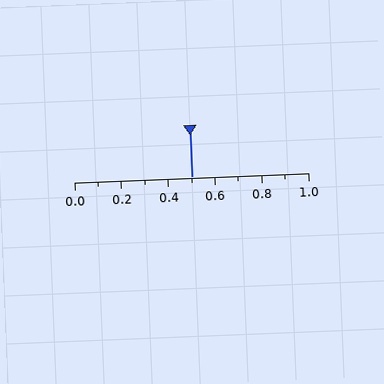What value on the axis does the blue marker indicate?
The marker indicates approximately 0.5.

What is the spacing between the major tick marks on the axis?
The major ticks are spaced 0.2 apart.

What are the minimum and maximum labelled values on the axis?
The axis runs from 0.0 to 1.0.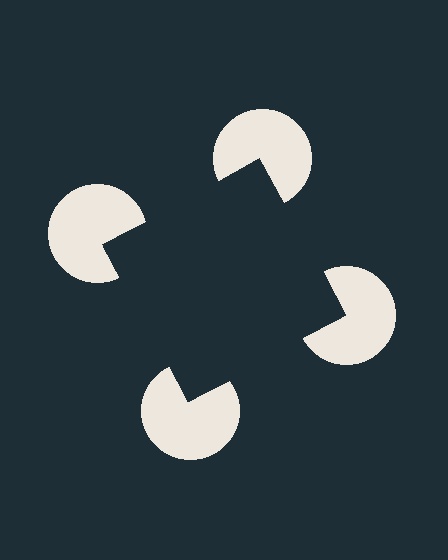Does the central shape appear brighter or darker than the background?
It typically appears slightly darker than the background, even though no actual brightness change is drawn.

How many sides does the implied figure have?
4 sides.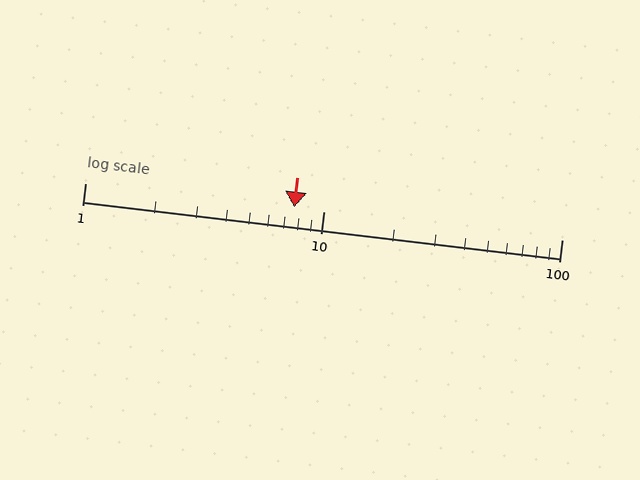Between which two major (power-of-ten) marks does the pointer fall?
The pointer is between 1 and 10.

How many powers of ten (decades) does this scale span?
The scale spans 2 decades, from 1 to 100.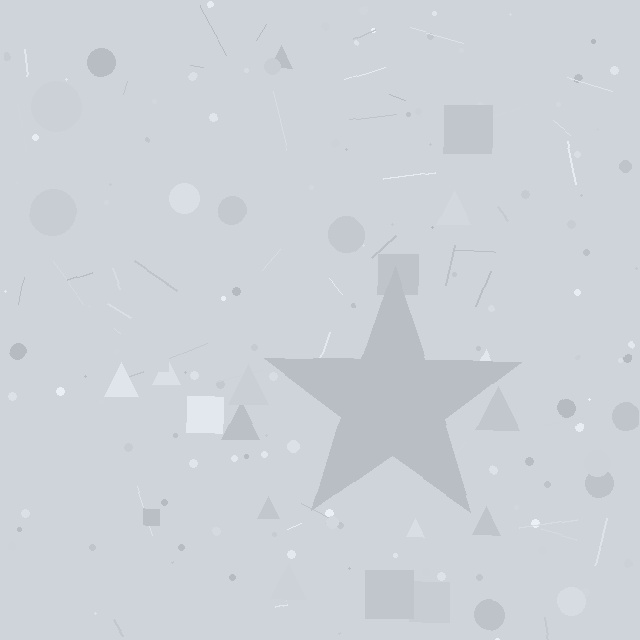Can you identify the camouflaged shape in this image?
The camouflaged shape is a star.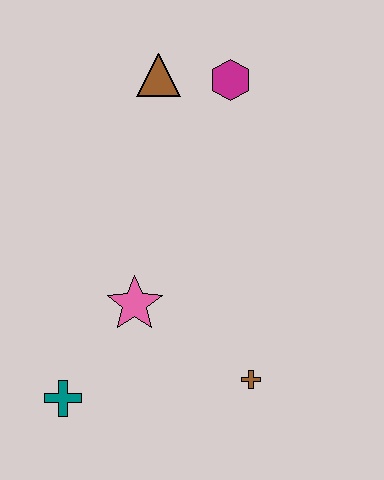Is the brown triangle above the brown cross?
Yes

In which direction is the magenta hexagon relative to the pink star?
The magenta hexagon is above the pink star.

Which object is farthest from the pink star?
The magenta hexagon is farthest from the pink star.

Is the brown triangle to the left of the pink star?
No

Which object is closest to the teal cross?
The pink star is closest to the teal cross.